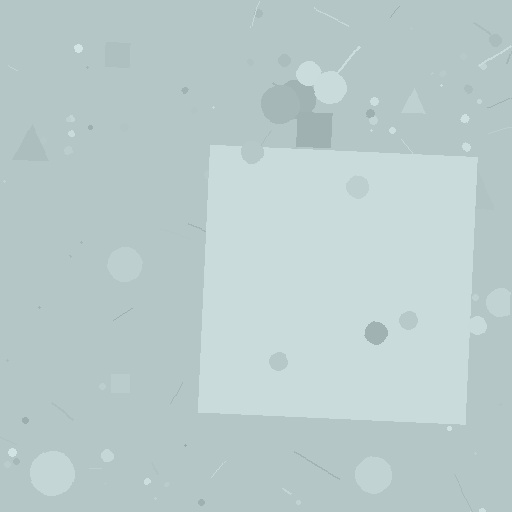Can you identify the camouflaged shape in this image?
The camouflaged shape is a square.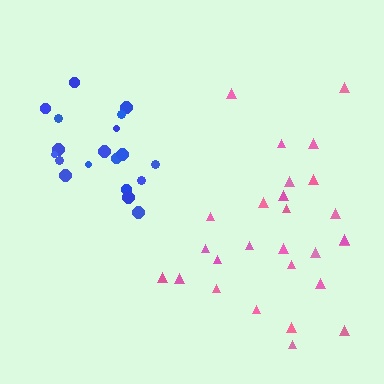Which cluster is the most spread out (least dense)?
Pink.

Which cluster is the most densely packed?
Blue.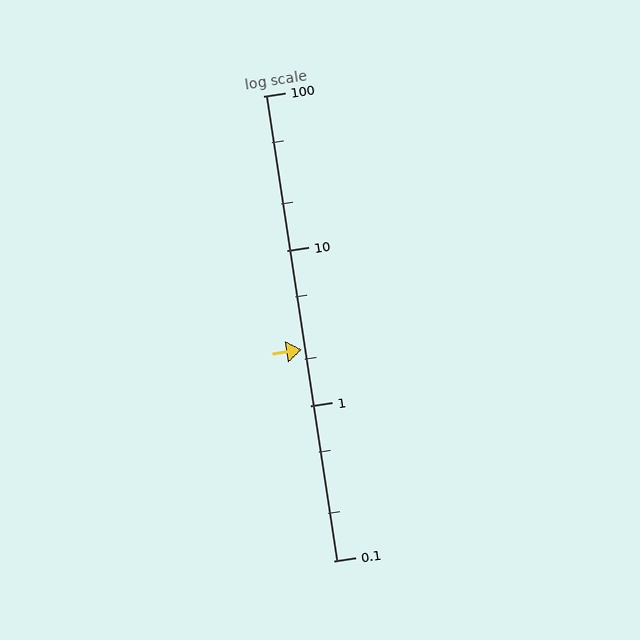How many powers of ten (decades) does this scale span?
The scale spans 3 decades, from 0.1 to 100.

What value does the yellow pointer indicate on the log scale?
The pointer indicates approximately 2.3.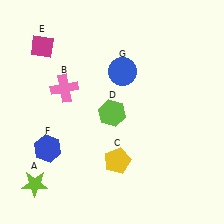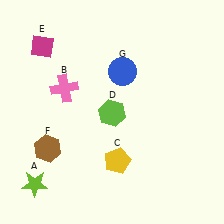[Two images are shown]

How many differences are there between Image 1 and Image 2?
There is 1 difference between the two images.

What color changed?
The hexagon (F) changed from blue in Image 1 to brown in Image 2.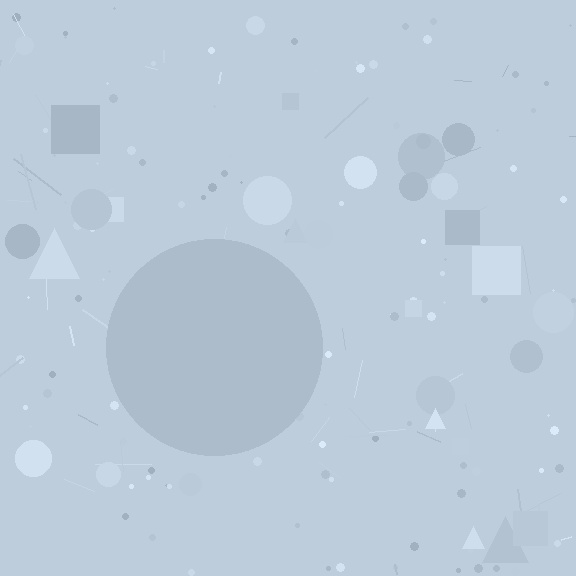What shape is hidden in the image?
A circle is hidden in the image.